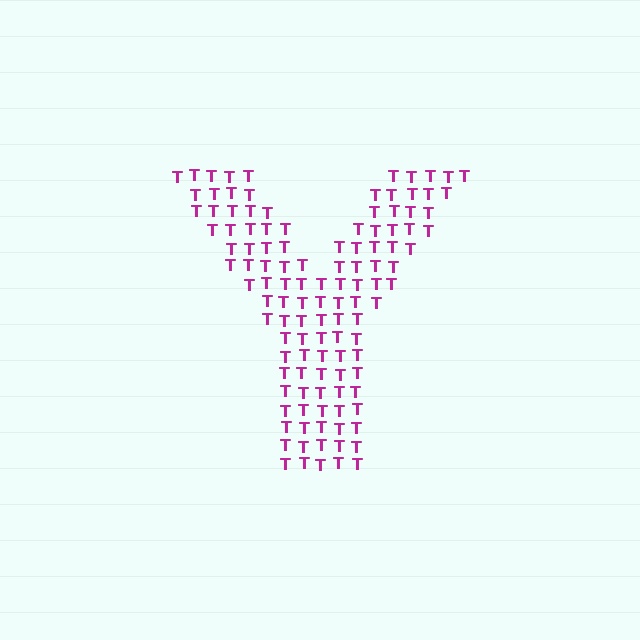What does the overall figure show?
The overall figure shows the letter Y.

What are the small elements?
The small elements are letter T's.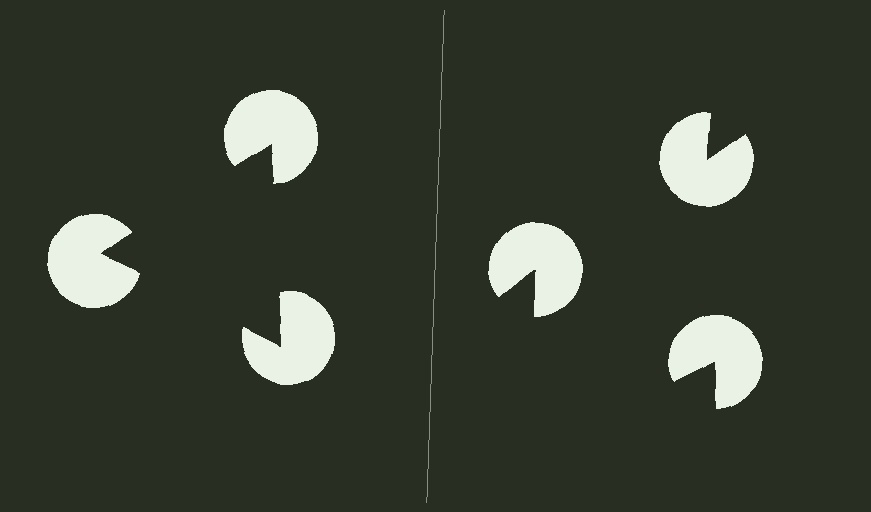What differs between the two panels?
The pac-man discs are positioned identically on both sides; only the wedge orientations differ. On the left they align to a triangle; on the right they are misaligned.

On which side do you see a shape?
An illusory triangle appears on the left side. On the right side the wedge cuts are rotated, so no coherent shape forms.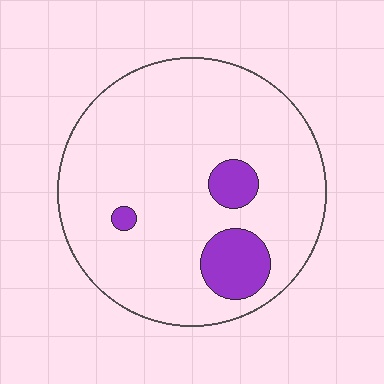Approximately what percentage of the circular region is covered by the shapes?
Approximately 10%.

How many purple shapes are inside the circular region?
3.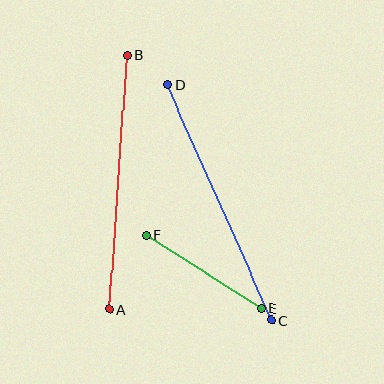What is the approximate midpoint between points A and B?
The midpoint is at approximately (118, 182) pixels.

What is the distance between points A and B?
The distance is approximately 255 pixels.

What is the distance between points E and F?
The distance is approximately 137 pixels.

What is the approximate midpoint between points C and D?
The midpoint is at approximately (220, 202) pixels.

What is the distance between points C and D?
The distance is approximately 258 pixels.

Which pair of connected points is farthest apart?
Points C and D are farthest apart.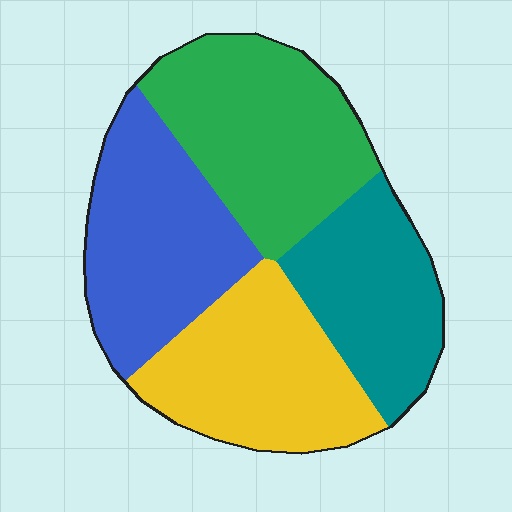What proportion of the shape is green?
Green covers 28% of the shape.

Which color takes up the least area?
Teal, at roughly 20%.